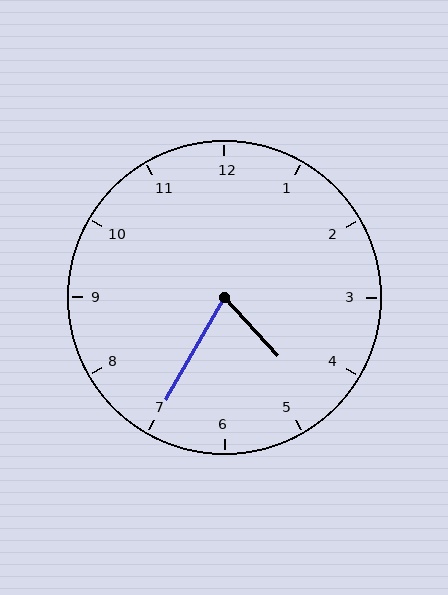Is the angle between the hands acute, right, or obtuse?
It is acute.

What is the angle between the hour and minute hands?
Approximately 72 degrees.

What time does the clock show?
4:35.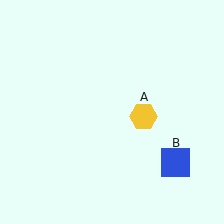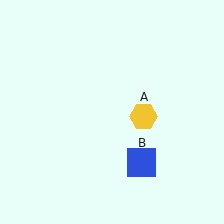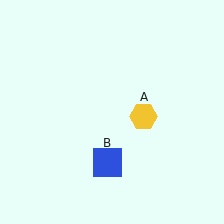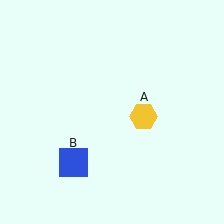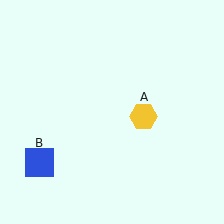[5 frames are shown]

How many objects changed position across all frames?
1 object changed position: blue square (object B).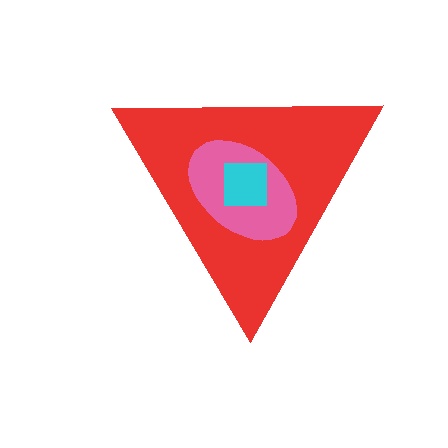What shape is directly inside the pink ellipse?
The cyan square.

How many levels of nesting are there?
3.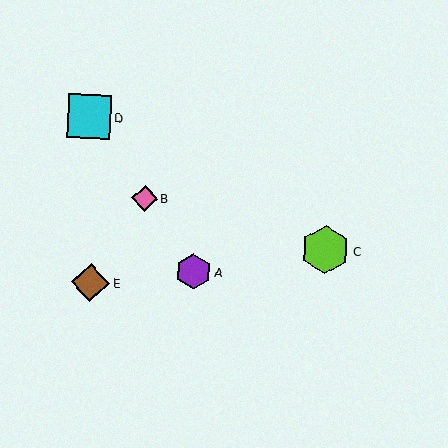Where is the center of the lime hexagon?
The center of the lime hexagon is at (325, 250).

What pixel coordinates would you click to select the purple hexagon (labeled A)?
Click at (193, 271) to select the purple hexagon A.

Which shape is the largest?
The lime hexagon (labeled C) is the largest.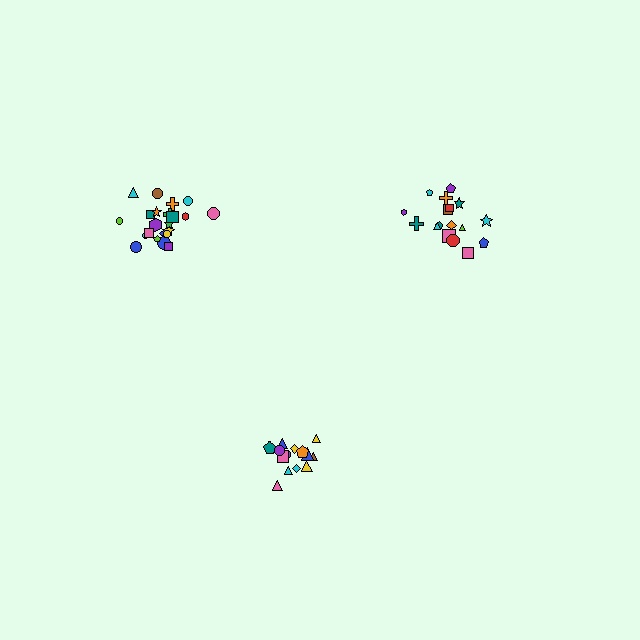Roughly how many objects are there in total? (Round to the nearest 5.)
Roughly 55 objects in total.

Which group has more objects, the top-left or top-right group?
The top-left group.